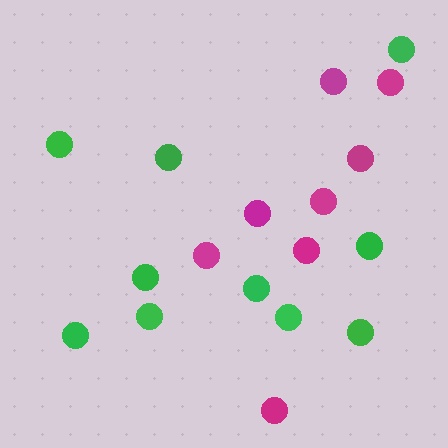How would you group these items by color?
There are 2 groups: one group of green circles (10) and one group of magenta circles (8).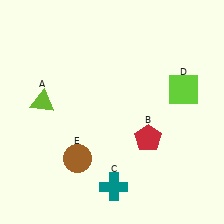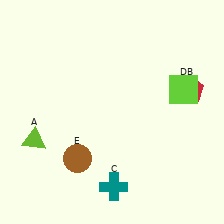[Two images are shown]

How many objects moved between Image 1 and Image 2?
2 objects moved between the two images.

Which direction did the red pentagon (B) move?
The red pentagon (B) moved up.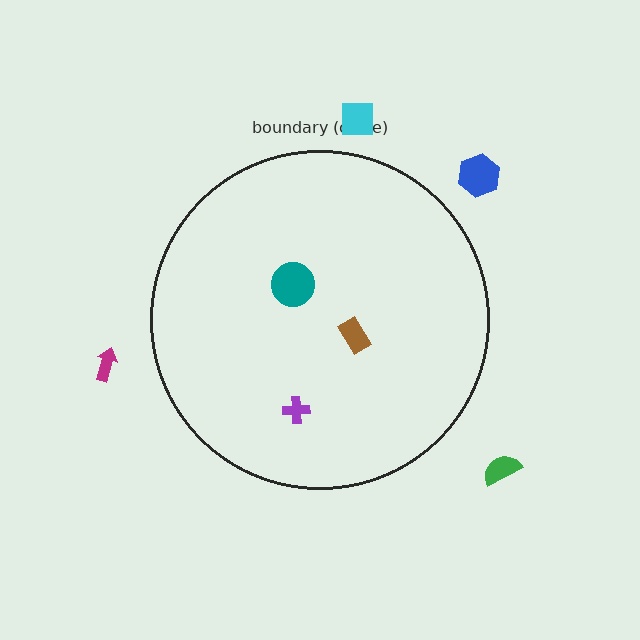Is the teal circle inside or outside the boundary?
Inside.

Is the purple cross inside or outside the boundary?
Inside.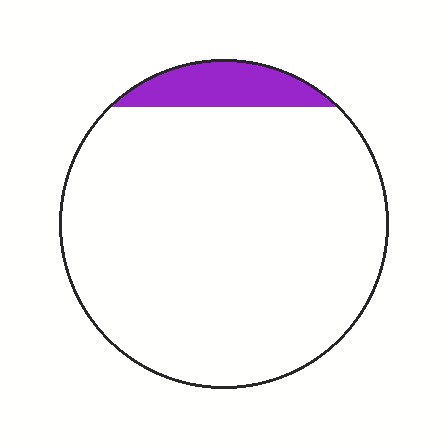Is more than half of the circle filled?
No.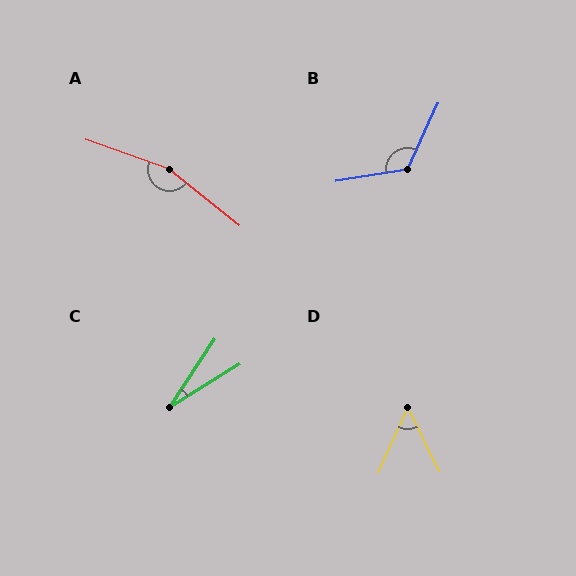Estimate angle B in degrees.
Approximately 124 degrees.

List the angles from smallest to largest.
C (25°), D (51°), B (124°), A (161°).